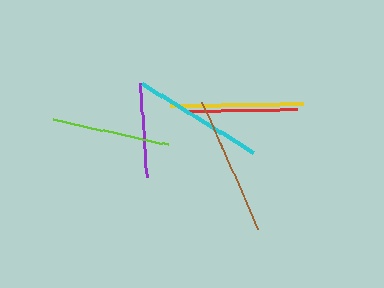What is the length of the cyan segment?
The cyan segment is approximately 130 pixels long.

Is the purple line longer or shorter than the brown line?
The brown line is longer than the purple line.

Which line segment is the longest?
The brown line is the longest at approximately 138 pixels.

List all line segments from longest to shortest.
From longest to shortest: brown, yellow, cyan, lime, red, purple.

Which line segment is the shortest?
The purple line is the shortest at approximately 94 pixels.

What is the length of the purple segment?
The purple segment is approximately 94 pixels long.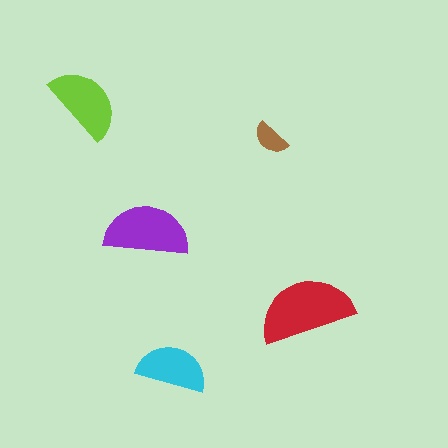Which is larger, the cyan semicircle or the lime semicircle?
The lime one.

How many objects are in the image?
There are 5 objects in the image.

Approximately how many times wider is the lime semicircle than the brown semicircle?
About 2 times wider.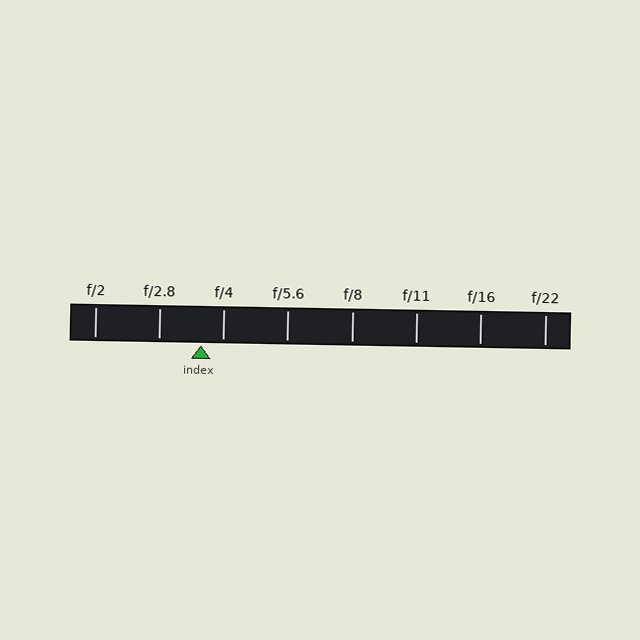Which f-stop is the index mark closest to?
The index mark is closest to f/4.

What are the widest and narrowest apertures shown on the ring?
The widest aperture shown is f/2 and the narrowest is f/22.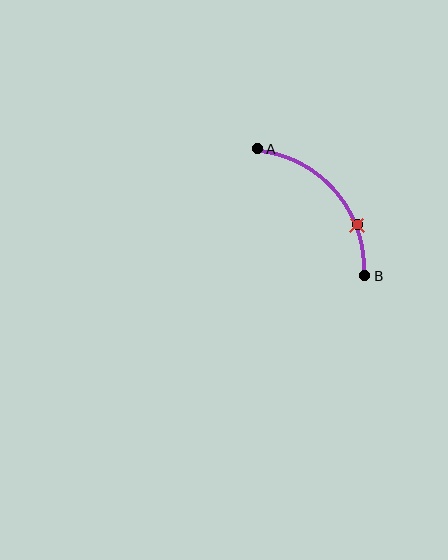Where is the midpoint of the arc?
The arc midpoint is the point on the curve farthest from the straight line joining A and B. It sits above and to the right of that line.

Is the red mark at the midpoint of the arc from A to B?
No. The red mark lies on the arc but is closer to endpoint B. The arc midpoint would be at the point on the curve equidistant along the arc from both A and B.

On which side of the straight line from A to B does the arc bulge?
The arc bulges above and to the right of the straight line connecting A and B.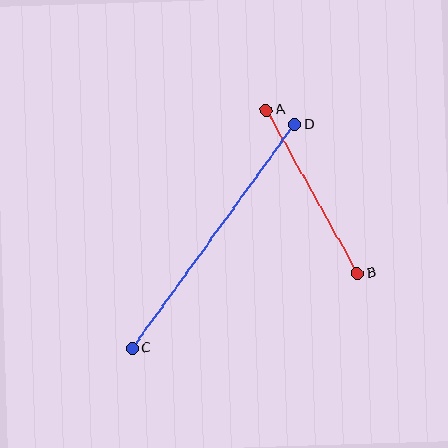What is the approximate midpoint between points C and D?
The midpoint is at approximately (214, 237) pixels.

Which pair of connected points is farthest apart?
Points C and D are farthest apart.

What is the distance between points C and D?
The distance is approximately 277 pixels.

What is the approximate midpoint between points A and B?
The midpoint is at approximately (312, 192) pixels.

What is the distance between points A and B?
The distance is approximately 187 pixels.